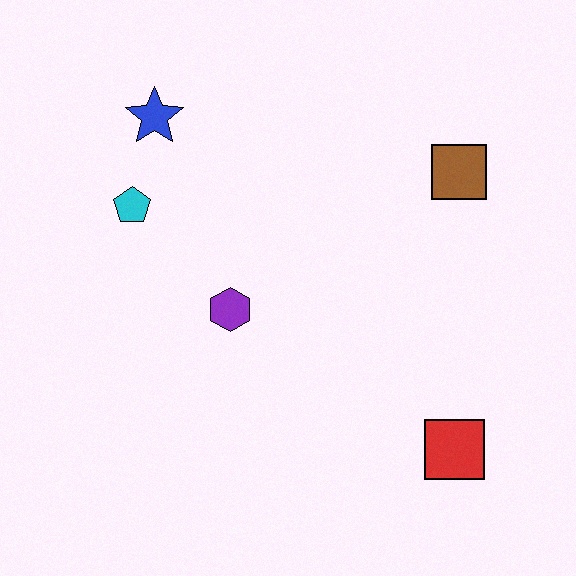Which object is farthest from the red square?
The blue star is farthest from the red square.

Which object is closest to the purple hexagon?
The cyan pentagon is closest to the purple hexagon.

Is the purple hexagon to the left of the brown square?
Yes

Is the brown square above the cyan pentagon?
Yes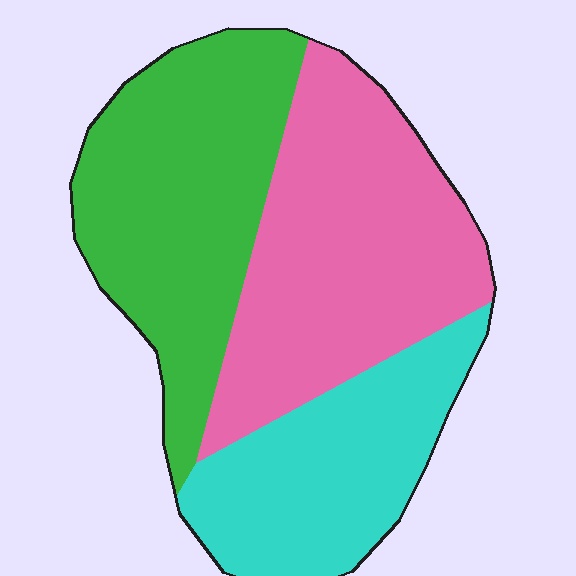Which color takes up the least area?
Cyan, at roughly 25%.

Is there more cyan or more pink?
Pink.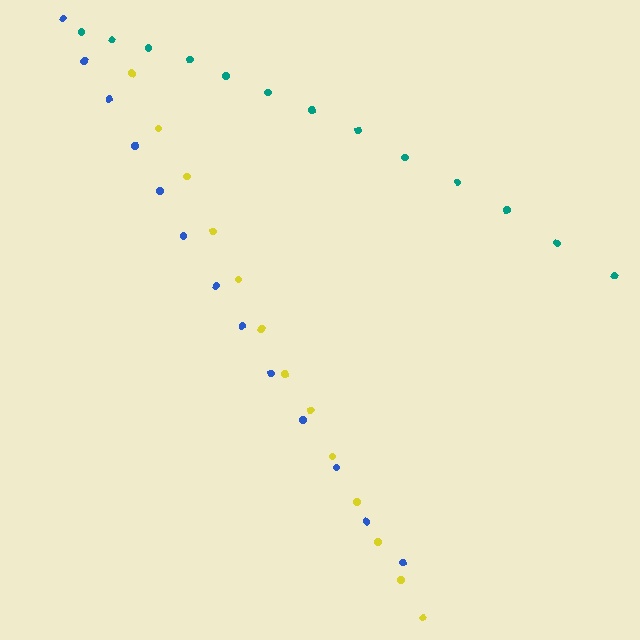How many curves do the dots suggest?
There are 3 distinct paths.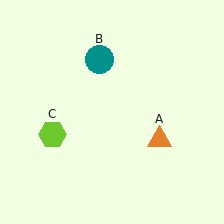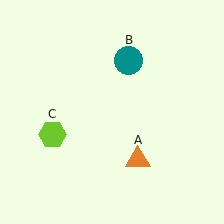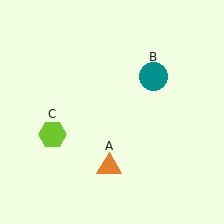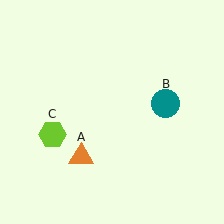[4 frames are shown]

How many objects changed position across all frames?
2 objects changed position: orange triangle (object A), teal circle (object B).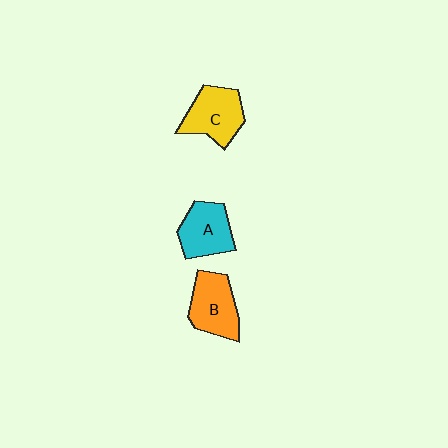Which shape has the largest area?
Shape C (yellow).